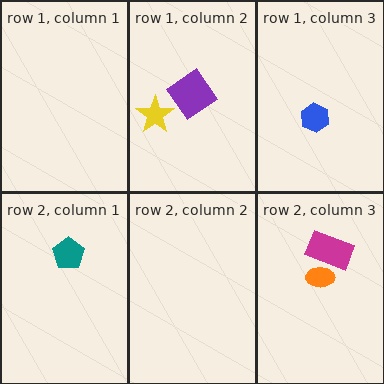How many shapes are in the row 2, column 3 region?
2.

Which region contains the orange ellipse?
The row 2, column 3 region.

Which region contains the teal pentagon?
The row 2, column 1 region.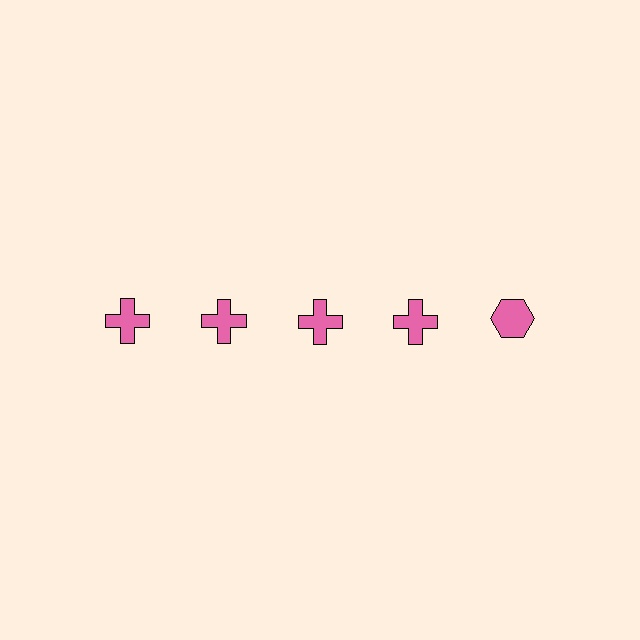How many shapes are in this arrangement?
There are 5 shapes arranged in a grid pattern.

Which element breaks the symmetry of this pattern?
The pink hexagon in the top row, rightmost column breaks the symmetry. All other shapes are pink crosses.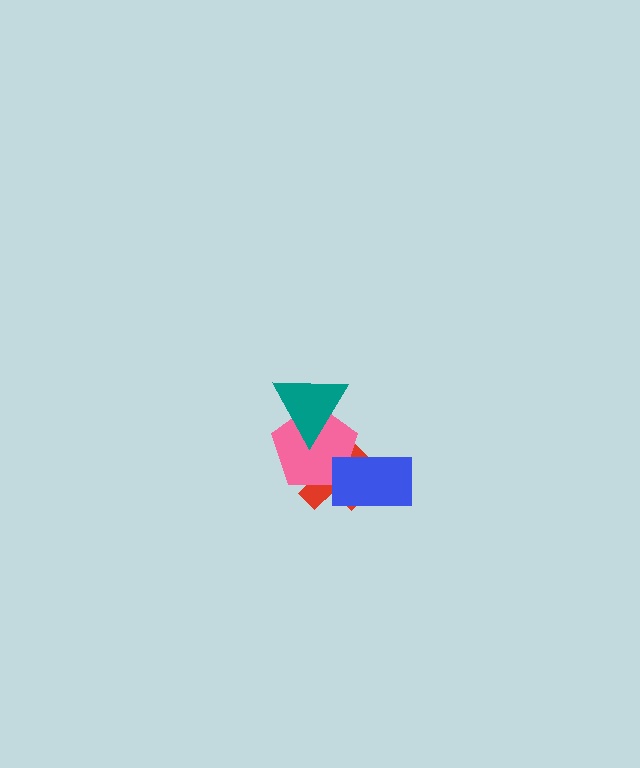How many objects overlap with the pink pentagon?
3 objects overlap with the pink pentagon.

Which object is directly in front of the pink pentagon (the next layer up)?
The blue rectangle is directly in front of the pink pentagon.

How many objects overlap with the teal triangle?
1 object overlaps with the teal triangle.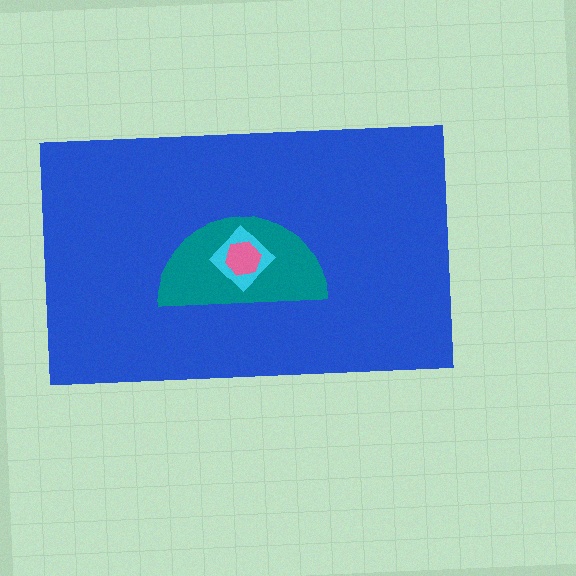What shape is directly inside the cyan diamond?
The pink hexagon.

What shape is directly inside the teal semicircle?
The cyan diamond.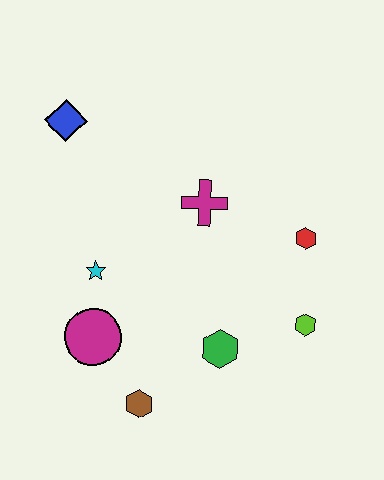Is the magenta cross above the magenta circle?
Yes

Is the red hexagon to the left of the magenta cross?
No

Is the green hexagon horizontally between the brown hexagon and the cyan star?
No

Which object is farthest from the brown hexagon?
The blue diamond is farthest from the brown hexagon.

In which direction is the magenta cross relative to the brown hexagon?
The magenta cross is above the brown hexagon.